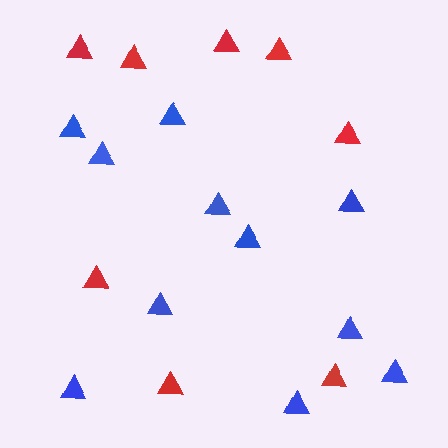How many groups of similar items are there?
There are 2 groups: one group of blue triangles (11) and one group of red triangles (8).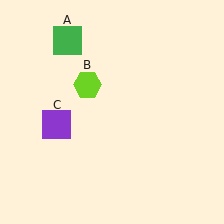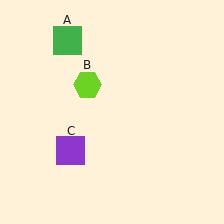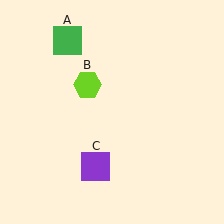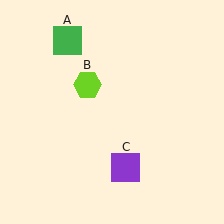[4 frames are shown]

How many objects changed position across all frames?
1 object changed position: purple square (object C).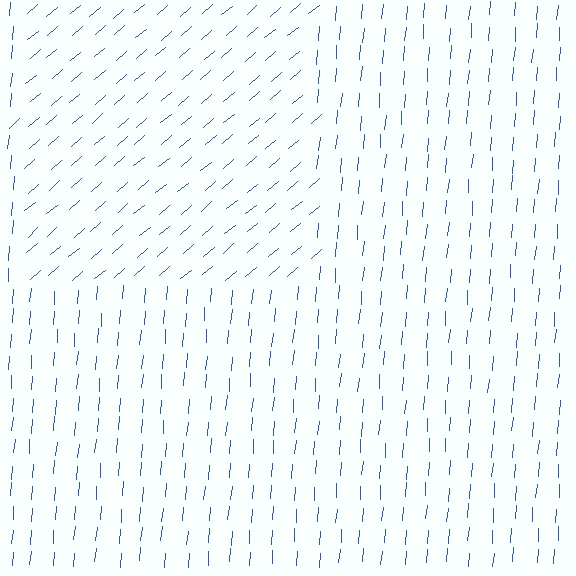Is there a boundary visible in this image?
Yes, there is a texture boundary formed by a change in line orientation.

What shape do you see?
I see a rectangle.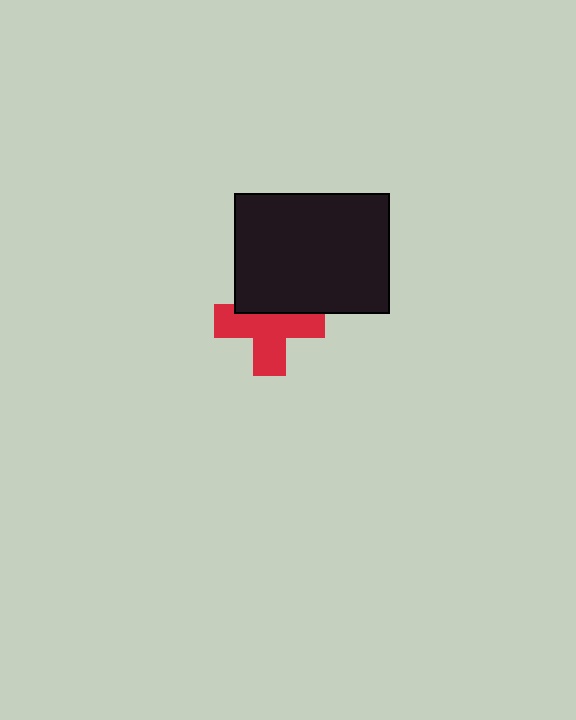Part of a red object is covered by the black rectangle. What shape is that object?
It is a cross.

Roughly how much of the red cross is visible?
Most of it is visible (roughly 66%).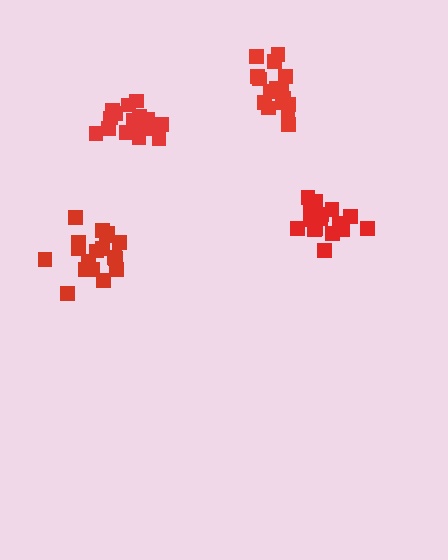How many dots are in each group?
Group 1: 19 dots, Group 2: 19 dots, Group 3: 16 dots, Group 4: 17 dots (71 total).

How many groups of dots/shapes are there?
There are 4 groups.